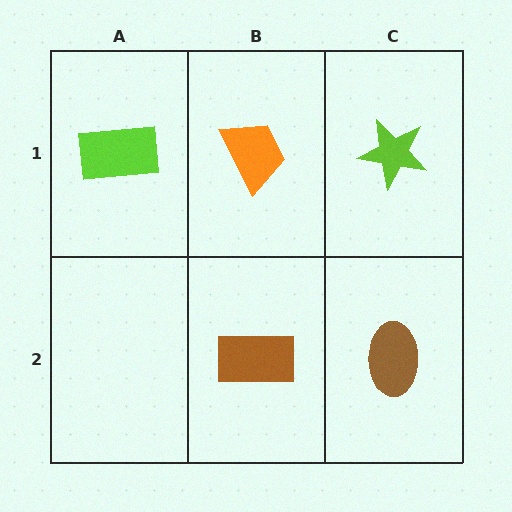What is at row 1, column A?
A lime rectangle.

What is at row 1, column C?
A lime star.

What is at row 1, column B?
An orange trapezoid.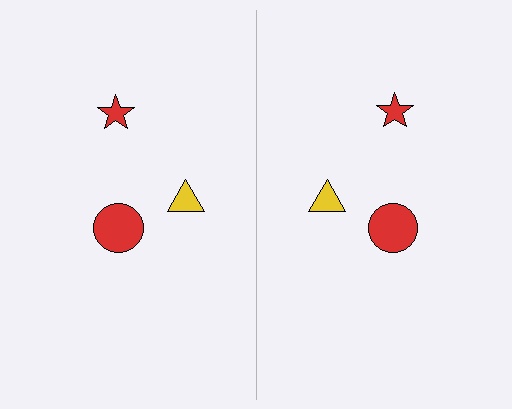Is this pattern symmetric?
Yes, this pattern has bilateral (reflection) symmetry.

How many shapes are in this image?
There are 6 shapes in this image.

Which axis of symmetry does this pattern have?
The pattern has a vertical axis of symmetry running through the center of the image.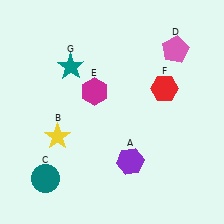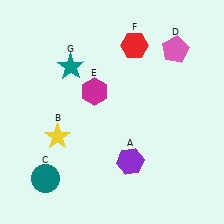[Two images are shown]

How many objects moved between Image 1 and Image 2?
1 object moved between the two images.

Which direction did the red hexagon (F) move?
The red hexagon (F) moved up.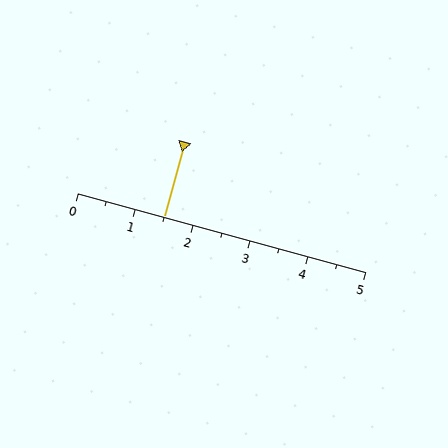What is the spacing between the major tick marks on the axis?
The major ticks are spaced 1 apart.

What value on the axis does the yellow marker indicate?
The marker indicates approximately 1.5.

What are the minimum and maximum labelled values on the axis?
The axis runs from 0 to 5.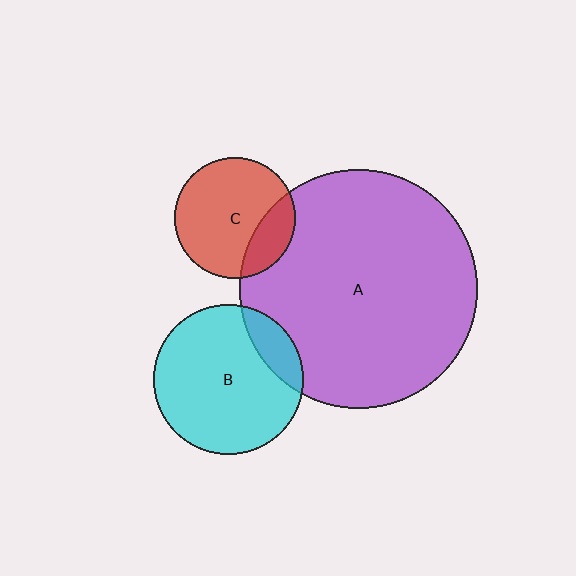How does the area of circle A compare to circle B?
Approximately 2.5 times.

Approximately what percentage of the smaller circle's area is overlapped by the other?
Approximately 25%.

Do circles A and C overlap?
Yes.